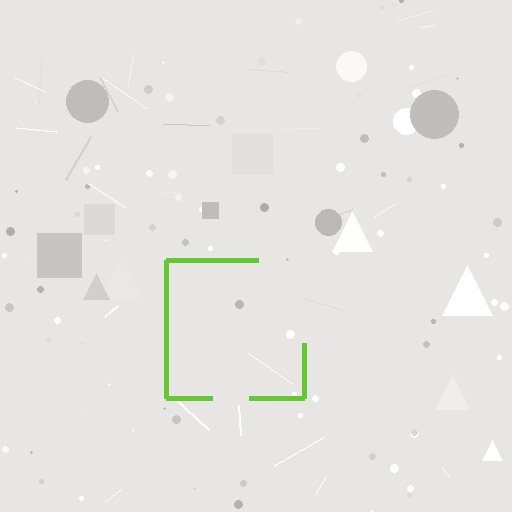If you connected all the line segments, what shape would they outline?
They would outline a square.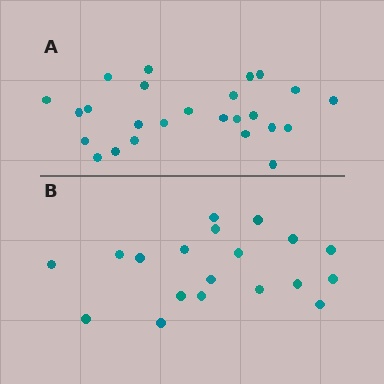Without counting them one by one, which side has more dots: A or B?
Region A (the top region) has more dots.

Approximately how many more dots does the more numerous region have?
Region A has about 6 more dots than region B.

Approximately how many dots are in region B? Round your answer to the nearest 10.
About 20 dots. (The exact count is 19, which rounds to 20.)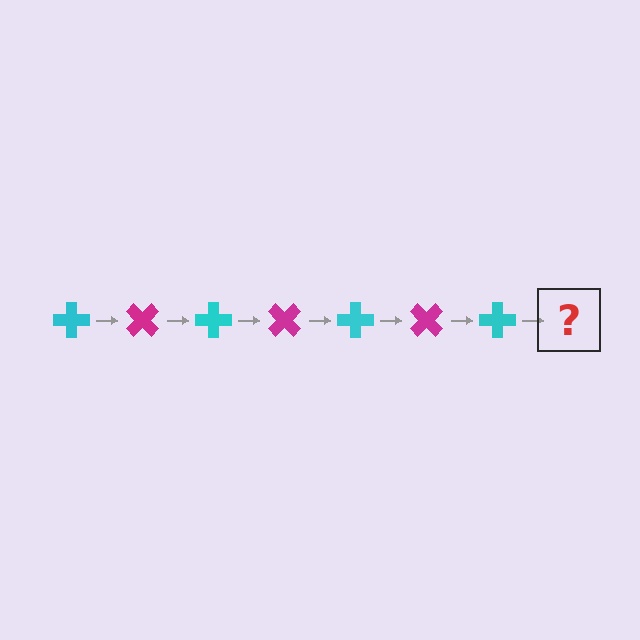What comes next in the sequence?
The next element should be a magenta cross, rotated 315 degrees from the start.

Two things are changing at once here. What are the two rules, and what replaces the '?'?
The two rules are that it rotates 45 degrees each step and the color cycles through cyan and magenta. The '?' should be a magenta cross, rotated 315 degrees from the start.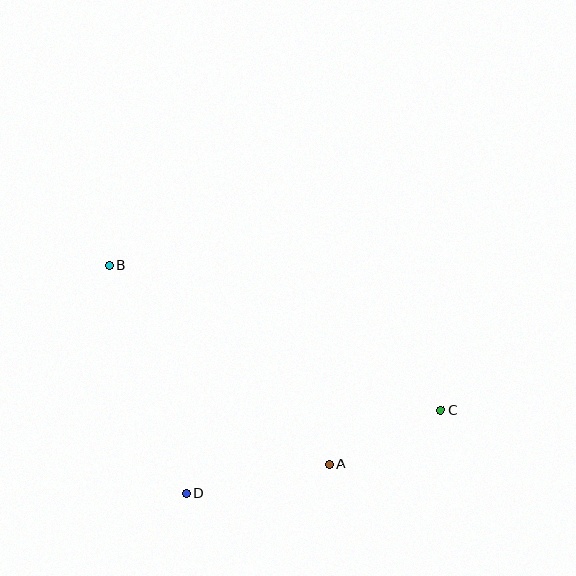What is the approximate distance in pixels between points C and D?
The distance between C and D is approximately 267 pixels.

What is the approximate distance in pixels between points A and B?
The distance between A and B is approximately 296 pixels.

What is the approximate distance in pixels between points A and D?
The distance between A and D is approximately 146 pixels.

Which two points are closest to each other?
Points A and C are closest to each other.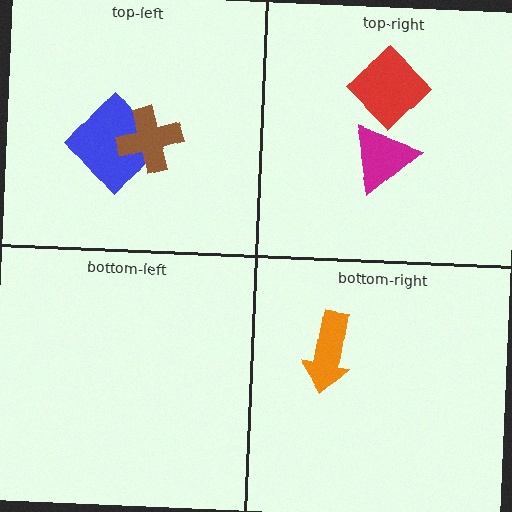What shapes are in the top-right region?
The magenta triangle, the red diamond.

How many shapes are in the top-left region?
2.